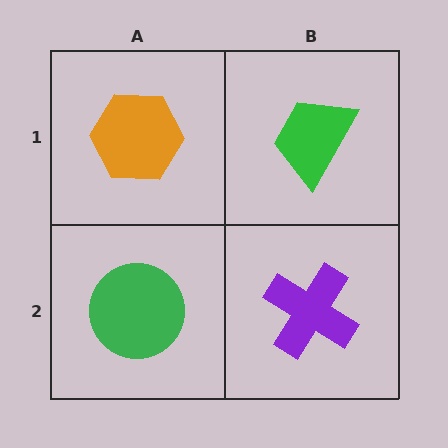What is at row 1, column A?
An orange hexagon.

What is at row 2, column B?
A purple cross.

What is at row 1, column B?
A green trapezoid.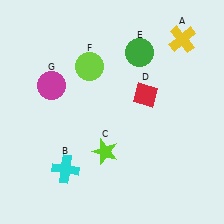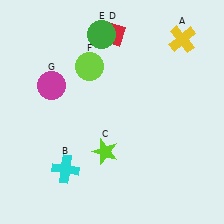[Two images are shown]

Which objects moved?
The objects that moved are: the red diamond (D), the green circle (E).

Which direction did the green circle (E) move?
The green circle (E) moved left.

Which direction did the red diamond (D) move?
The red diamond (D) moved up.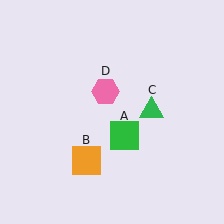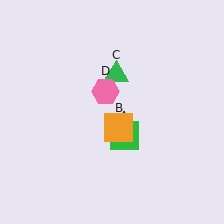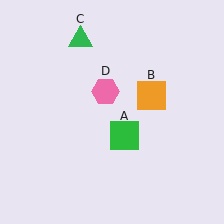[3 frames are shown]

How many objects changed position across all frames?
2 objects changed position: orange square (object B), green triangle (object C).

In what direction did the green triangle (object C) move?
The green triangle (object C) moved up and to the left.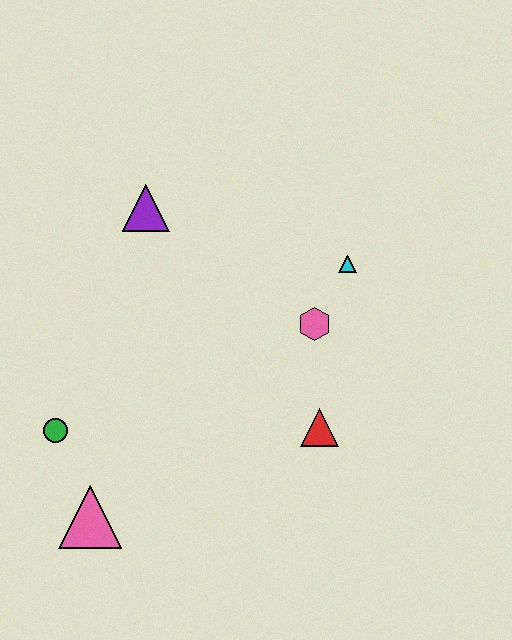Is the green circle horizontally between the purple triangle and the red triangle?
No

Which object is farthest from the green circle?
The cyan triangle is farthest from the green circle.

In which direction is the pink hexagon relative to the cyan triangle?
The pink hexagon is below the cyan triangle.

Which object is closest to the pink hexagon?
The cyan triangle is closest to the pink hexagon.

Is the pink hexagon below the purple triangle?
Yes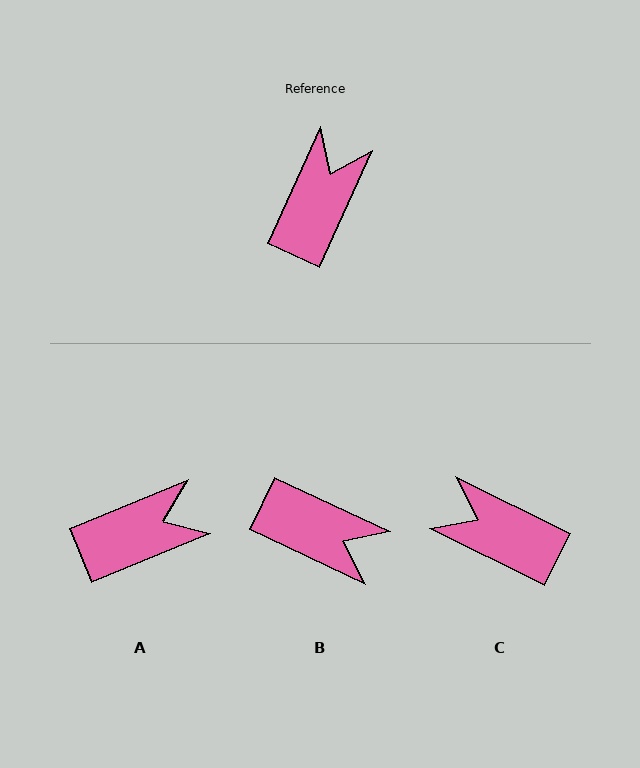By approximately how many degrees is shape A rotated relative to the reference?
Approximately 43 degrees clockwise.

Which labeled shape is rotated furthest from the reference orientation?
B, about 91 degrees away.